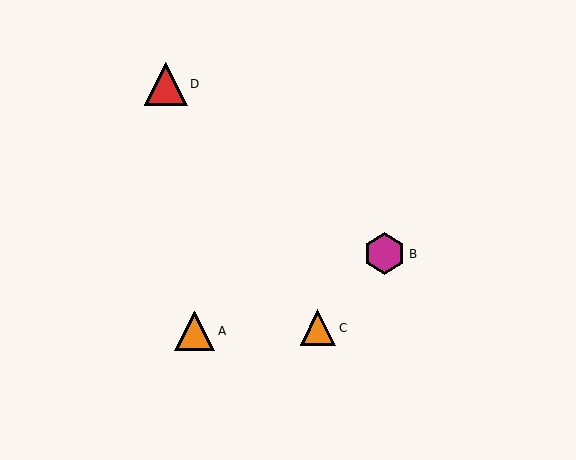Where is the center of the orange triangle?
The center of the orange triangle is at (318, 328).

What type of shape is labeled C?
Shape C is an orange triangle.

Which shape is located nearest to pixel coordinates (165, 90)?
The red triangle (labeled D) at (166, 84) is nearest to that location.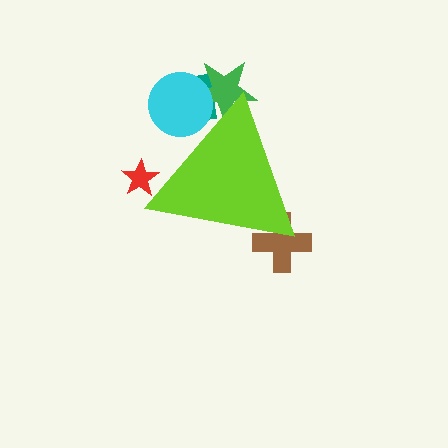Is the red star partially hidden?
Yes, the red star is partially hidden behind the lime triangle.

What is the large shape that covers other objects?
A lime triangle.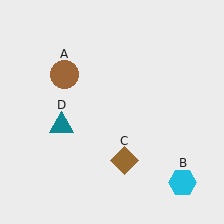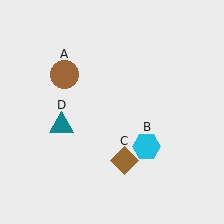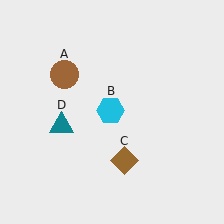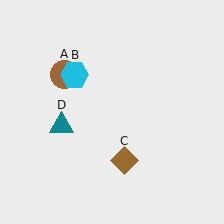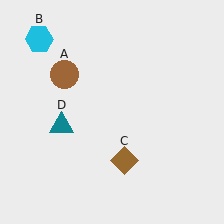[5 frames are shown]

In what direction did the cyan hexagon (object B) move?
The cyan hexagon (object B) moved up and to the left.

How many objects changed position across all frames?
1 object changed position: cyan hexagon (object B).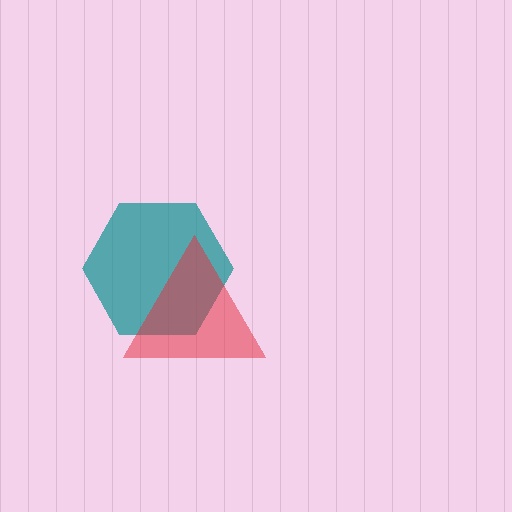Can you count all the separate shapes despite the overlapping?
Yes, there are 2 separate shapes.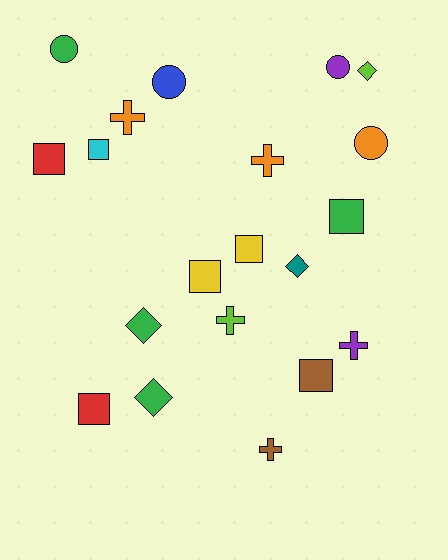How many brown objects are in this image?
There are 2 brown objects.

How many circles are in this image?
There are 4 circles.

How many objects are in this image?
There are 20 objects.